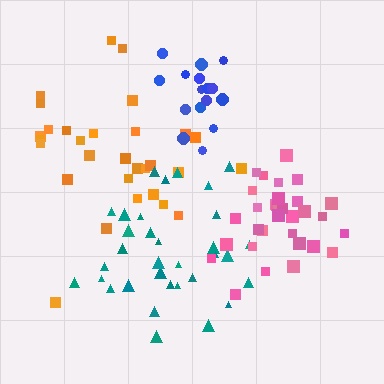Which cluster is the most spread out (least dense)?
Orange.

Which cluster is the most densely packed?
Blue.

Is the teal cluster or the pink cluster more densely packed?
Pink.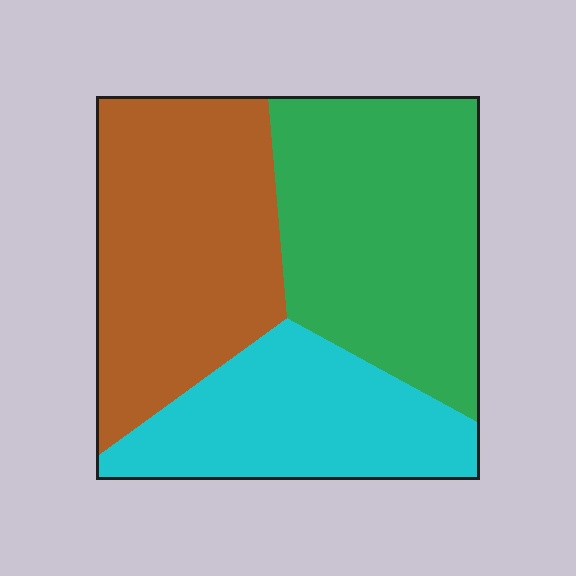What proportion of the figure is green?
Green covers around 35% of the figure.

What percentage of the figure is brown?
Brown covers roughly 35% of the figure.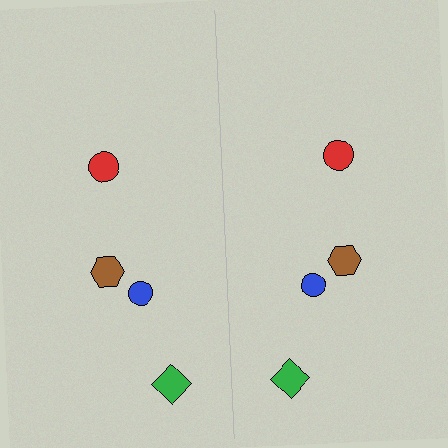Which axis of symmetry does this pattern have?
The pattern has a vertical axis of symmetry running through the center of the image.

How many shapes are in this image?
There are 8 shapes in this image.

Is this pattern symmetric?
Yes, this pattern has bilateral (reflection) symmetry.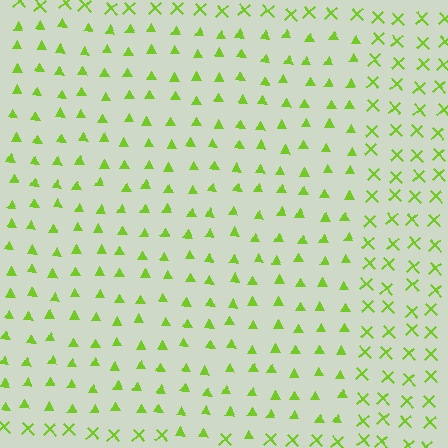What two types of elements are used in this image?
The image uses triangles inside the rectangle region and X marks outside it.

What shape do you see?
I see a rectangle.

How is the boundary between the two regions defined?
The boundary is defined by a change in element shape: triangles inside vs. X marks outside. All elements share the same color and spacing.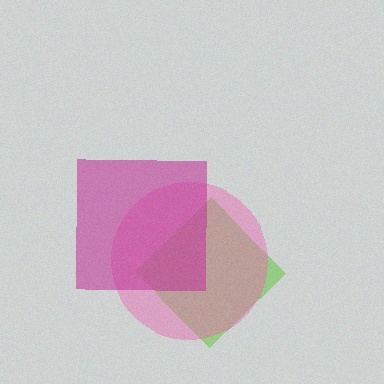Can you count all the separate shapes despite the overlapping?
Yes, there are 3 separate shapes.